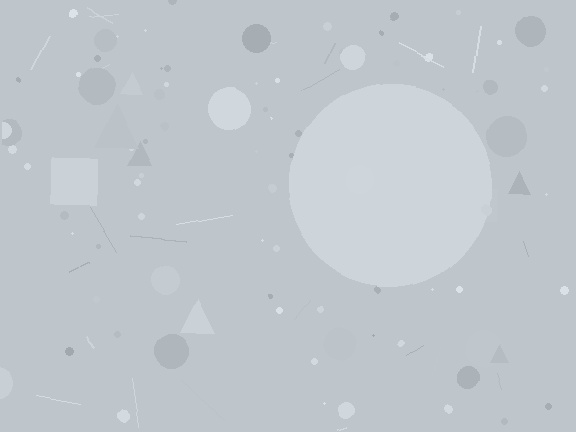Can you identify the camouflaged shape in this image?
The camouflaged shape is a circle.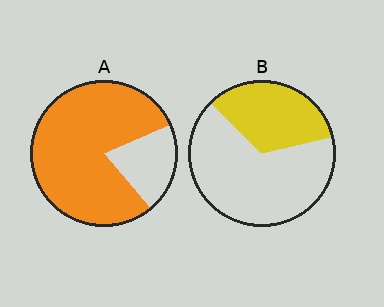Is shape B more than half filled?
No.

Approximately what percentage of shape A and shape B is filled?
A is approximately 80% and B is approximately 35%.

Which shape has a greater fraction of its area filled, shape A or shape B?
Shape A.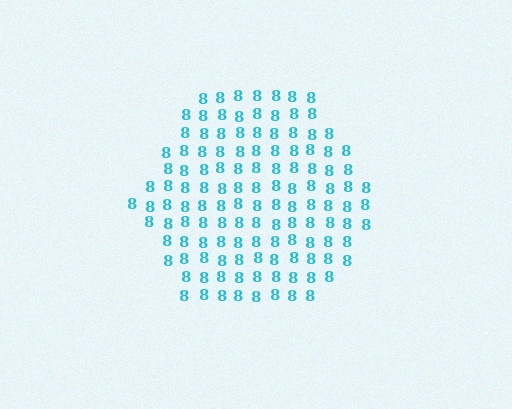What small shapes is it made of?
It is made of small digit 8's.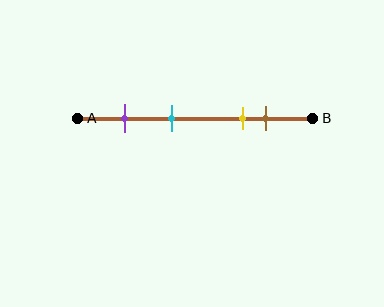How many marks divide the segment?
There are 4 marks dividing the segment.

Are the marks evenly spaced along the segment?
No, the marks are not evenly spaced.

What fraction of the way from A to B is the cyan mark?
The cyan mark is approximately 40% (0.4) of the way from A to B.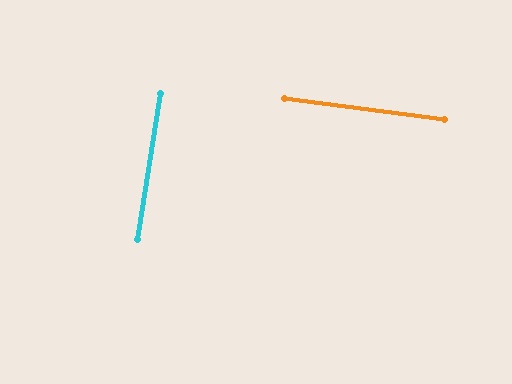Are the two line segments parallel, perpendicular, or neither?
Perpendicular — they meet at approximately 89°.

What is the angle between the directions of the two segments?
Approximately 89 degrees.